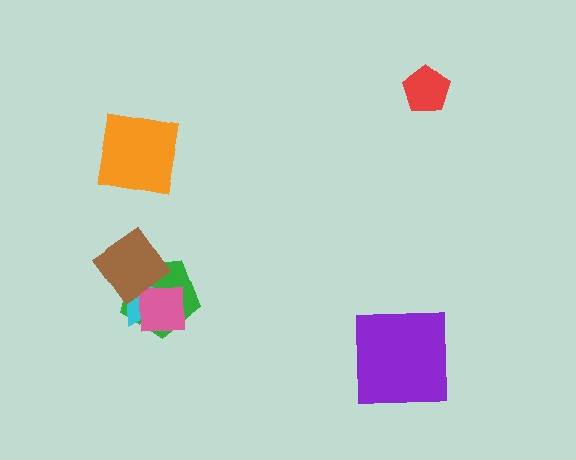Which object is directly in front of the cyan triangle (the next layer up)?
The pink square is directly in front of the cyan triangle.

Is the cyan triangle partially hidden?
Yes, it is partially covered by another shape.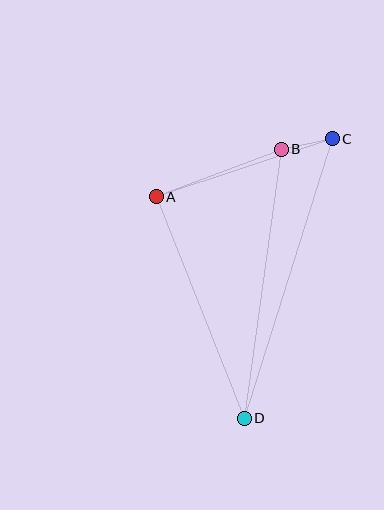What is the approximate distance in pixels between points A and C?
The distance between A and C is approximately 185 pixels.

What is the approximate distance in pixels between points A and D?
The distance between A and D is approximately 238 pixels.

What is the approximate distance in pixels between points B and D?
The distance between B and D is approximately 271 pixels.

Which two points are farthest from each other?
Points C and D are farthest from each other.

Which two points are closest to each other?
Points B and C are closest to each other.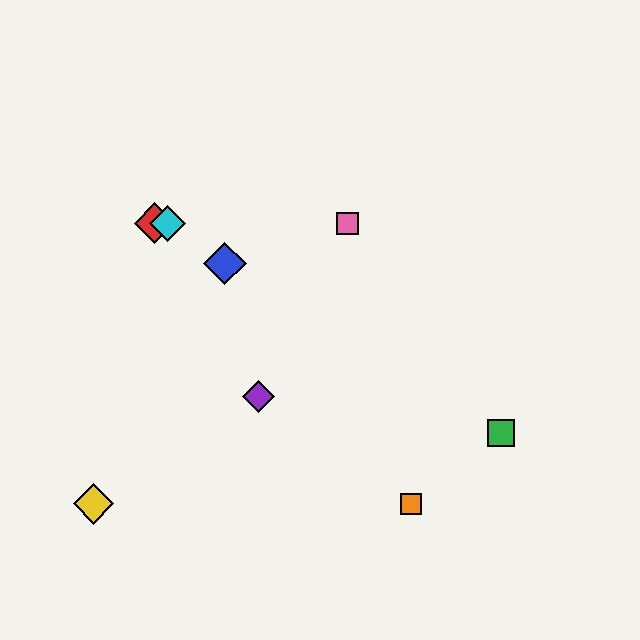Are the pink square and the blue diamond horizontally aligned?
No, the pink square is at y≈223 and the blue diamond is at y≈263.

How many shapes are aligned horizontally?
3 shapes (the red diamond, the cyan diamond, the pink square) are aligned horizontally.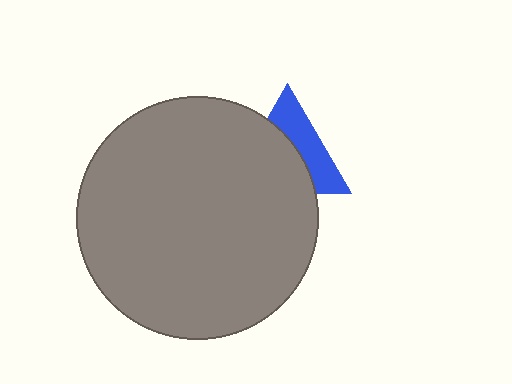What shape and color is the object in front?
The object in front is a gray circle.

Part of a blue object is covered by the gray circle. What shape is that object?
It is a triangle.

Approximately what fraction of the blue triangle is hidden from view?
Roughly 56% of the blue triangle is hidden behind the gray circle.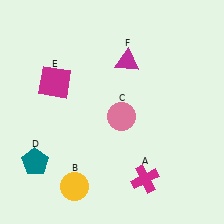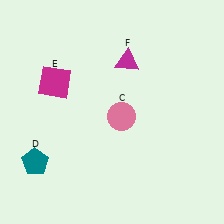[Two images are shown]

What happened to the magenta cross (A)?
The magenta cross (A) was removed in Image 2. It was in the bottom-right area of Image 1.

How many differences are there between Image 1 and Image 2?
There are 2 differences between the two images.